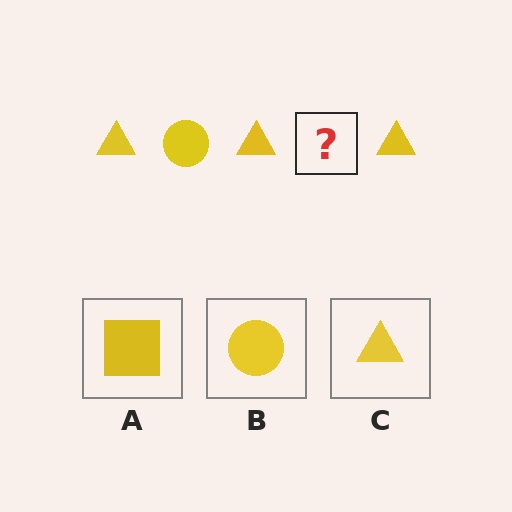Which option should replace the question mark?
Option B.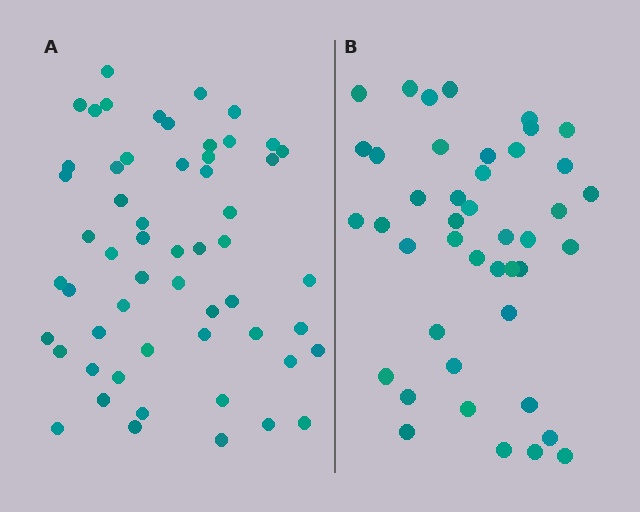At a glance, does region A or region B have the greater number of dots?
Region A (the left region) has more dots.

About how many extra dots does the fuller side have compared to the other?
Region A has approximately 15 more dots than region B.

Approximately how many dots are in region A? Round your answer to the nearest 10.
About 60 dots. (The exact count is 56, which rounds to 60.)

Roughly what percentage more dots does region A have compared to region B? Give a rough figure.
About 30% more.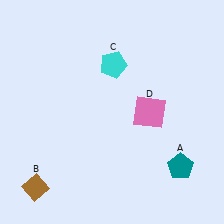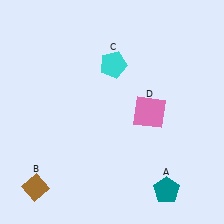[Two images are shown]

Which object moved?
The teal pentagon (A) moved down.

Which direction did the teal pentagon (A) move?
The teal pentagon (A) moved down.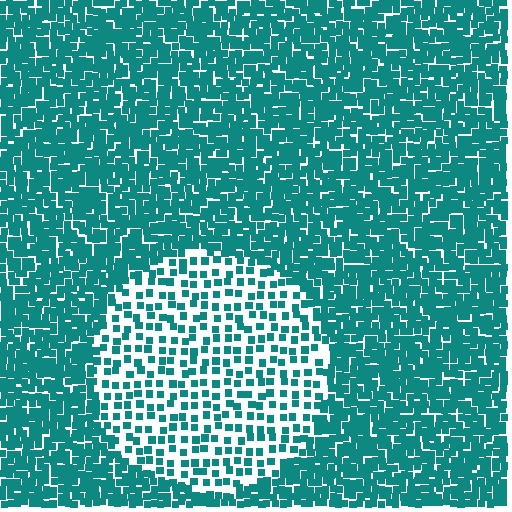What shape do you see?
I see a circle.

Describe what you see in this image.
The image contains small teal elements arranged at two different densities. A circle-shaped region is visible where the elements are less densely packed than the surrounding area.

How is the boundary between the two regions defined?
The boundary is defined by a change in element density (approximately 2.4x ratio). All elements are the same color, size, and shape.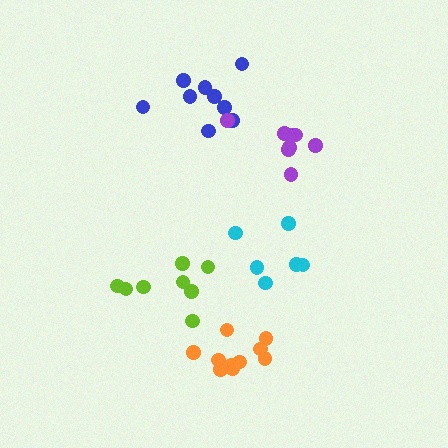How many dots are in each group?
Group 1: 6 dots, Group 2: 9 dots, Group 3: 8 dots, Group 4: 8 dots, Group 5: 10 dots (41 total).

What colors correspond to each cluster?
The clusters are colored: cyan, blue, lime, purple, orange.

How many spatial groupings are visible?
There are 5 spatial groupings.